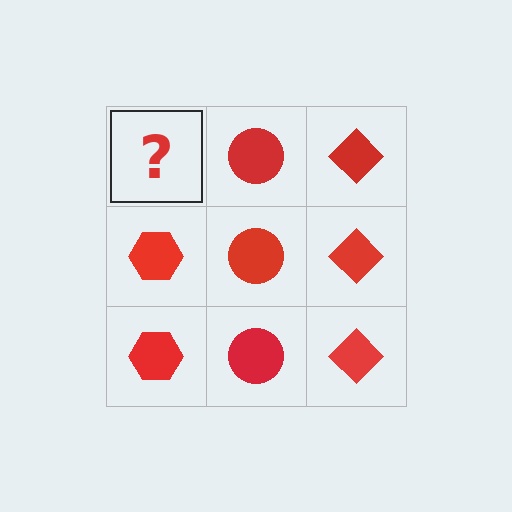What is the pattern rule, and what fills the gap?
The rule is that each column has a consistent shape. The gap should be filled with a red hexagon.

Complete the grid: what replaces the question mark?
The question mark should be replaced with a red hexagon.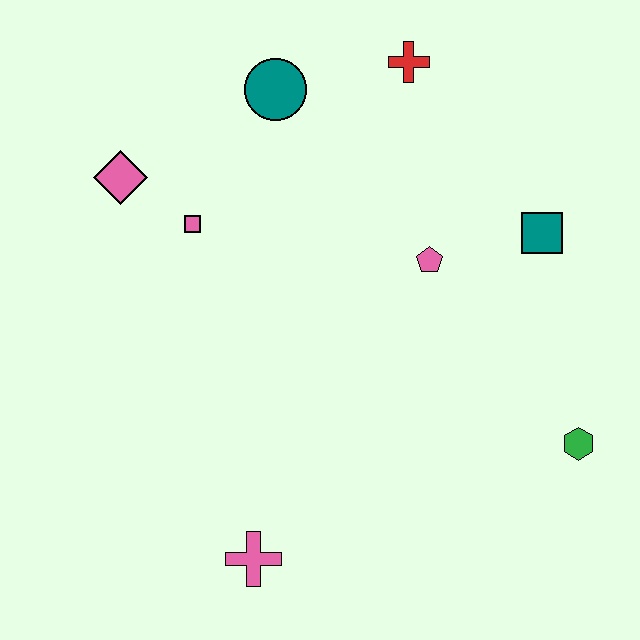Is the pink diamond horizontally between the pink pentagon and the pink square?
No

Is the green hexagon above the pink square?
No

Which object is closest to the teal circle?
The red cross is closest to the teal circle.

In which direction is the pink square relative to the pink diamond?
The pink square is to the right of the pink diamond.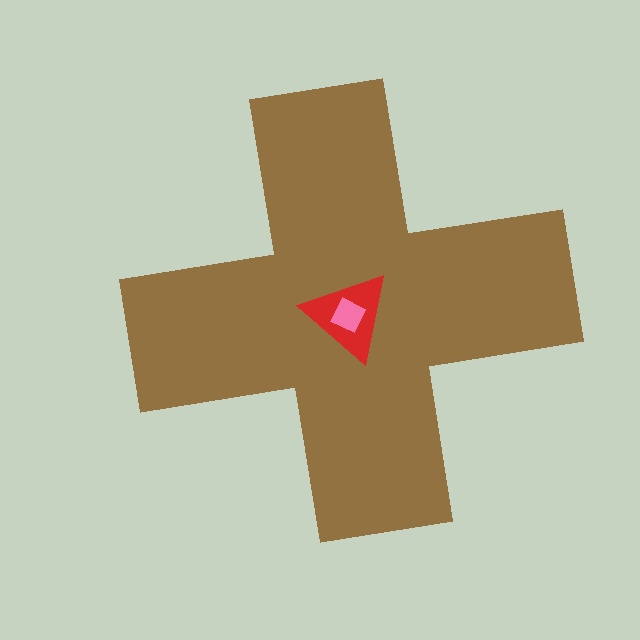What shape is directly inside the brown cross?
The red triangle.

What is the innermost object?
The pink square.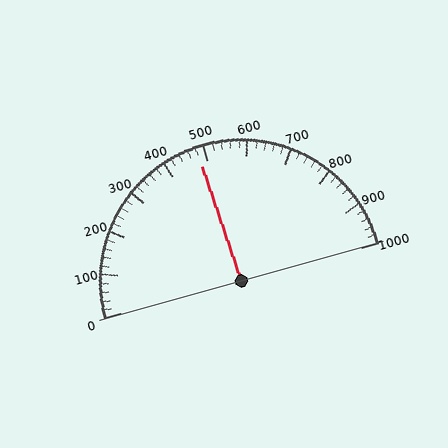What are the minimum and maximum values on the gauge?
The gauge ranges from 0 to 1000.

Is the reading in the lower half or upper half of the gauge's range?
The reading is in the lower half of the range (0 to 1000).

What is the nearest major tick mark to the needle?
The nearest major tick mark is 500.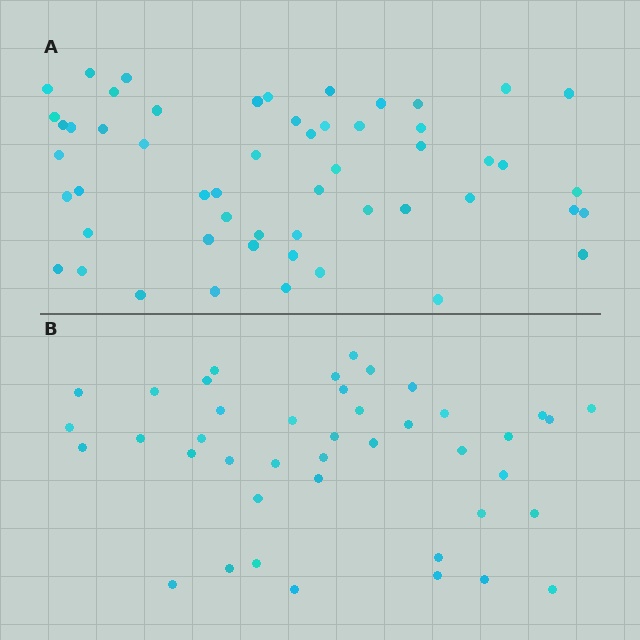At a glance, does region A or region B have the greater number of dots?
Region A (the top region) has more dots.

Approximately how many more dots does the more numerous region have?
Region A has roughly 12 or so more dots than region B.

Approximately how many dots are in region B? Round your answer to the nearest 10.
About 40 dots. (The exact count is 42, which rounds to 40.)